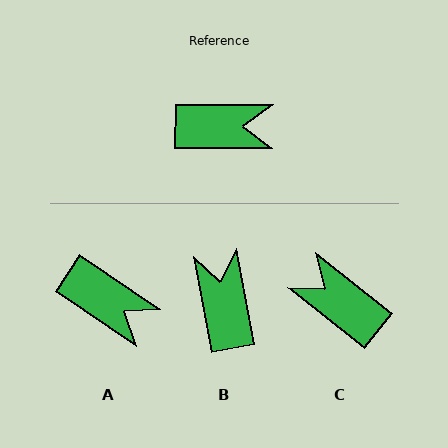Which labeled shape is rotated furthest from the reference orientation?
C, about 142 degrees away.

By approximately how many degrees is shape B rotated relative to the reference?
Approximately 101 degrees counter-clockwise.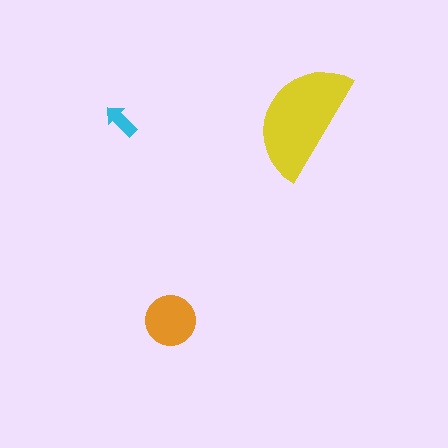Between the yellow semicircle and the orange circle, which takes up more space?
The yellow semicircle.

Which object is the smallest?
The cyan arrow.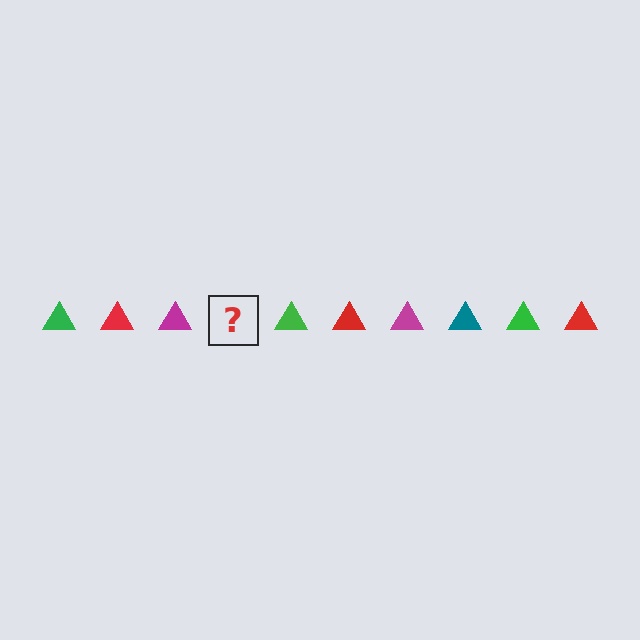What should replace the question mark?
The question mark should be replaced with a teal triangle.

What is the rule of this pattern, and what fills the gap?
The rule is that the pattern cycles through green, red, magenta, teal triangles. The gap should be filled with a teal triangle.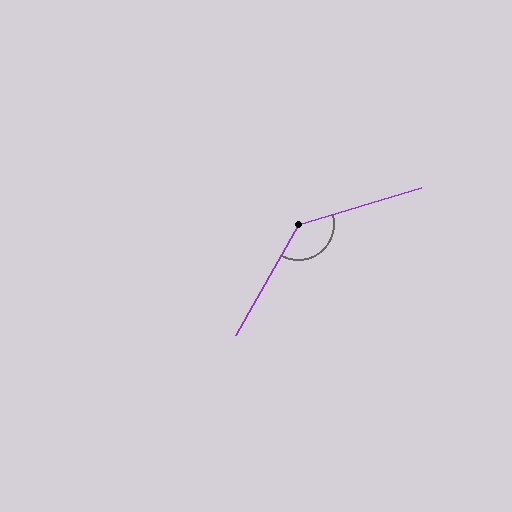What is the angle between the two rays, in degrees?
Approximately 136 degrees.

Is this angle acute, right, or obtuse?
It is obtuse.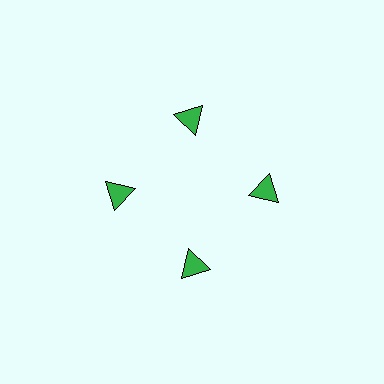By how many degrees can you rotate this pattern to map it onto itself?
The pattern maps onto itself every 90 degrees of rotation.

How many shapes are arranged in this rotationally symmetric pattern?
There are 4 shapes, arranged in 4 groups of 1.